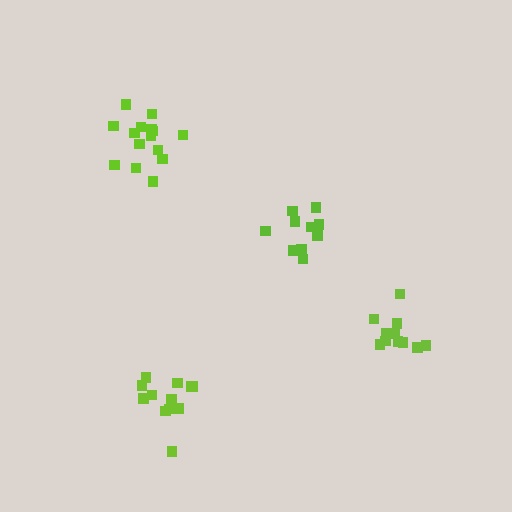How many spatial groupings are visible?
There are 4 spatial groupings.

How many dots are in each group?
Group 1: 15 dots, Group 2: 11 dots, Group 3: 12 dots, Group 4: 11 dots (49 total).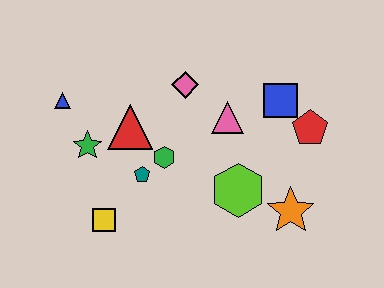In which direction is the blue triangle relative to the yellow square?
The blue triangle is above the yellow square.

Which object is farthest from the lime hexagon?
The blue triangle is farthest from the lime hexagon.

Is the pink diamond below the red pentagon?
No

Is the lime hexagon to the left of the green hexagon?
No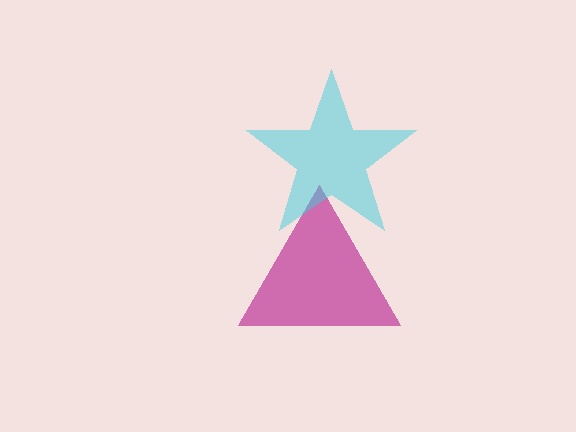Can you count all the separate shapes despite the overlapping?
Yes, there are 2 separate shapes.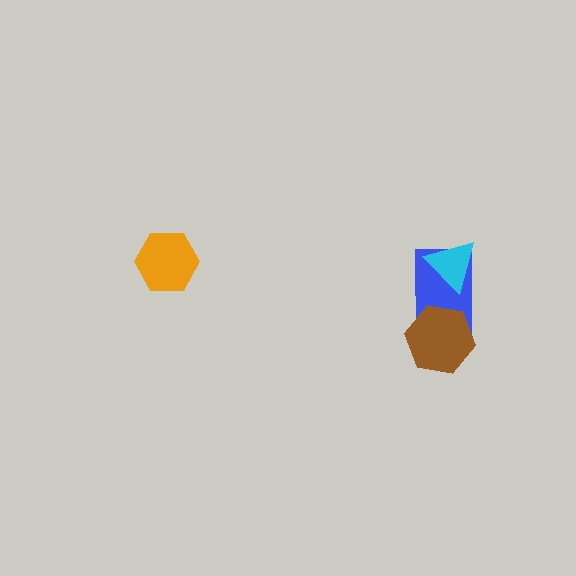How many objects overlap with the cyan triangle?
1 object overlaps with the cyan triangle.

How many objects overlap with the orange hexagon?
0 objects overlap with the orange hexagon.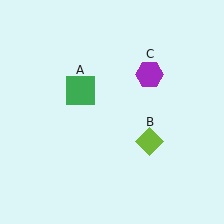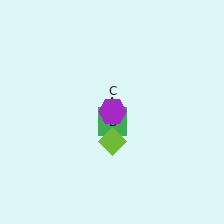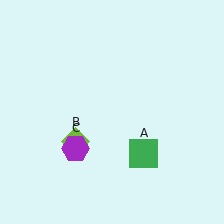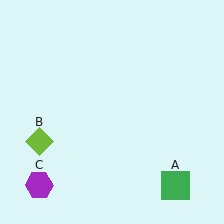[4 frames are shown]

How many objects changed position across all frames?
3 objects changed position: green square (object A), lime diamond (object B), purple hexagon (object C).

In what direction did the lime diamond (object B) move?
The lime diamond (object B) moved left.